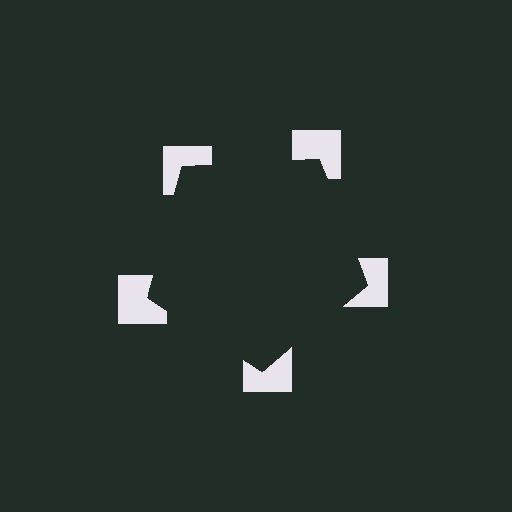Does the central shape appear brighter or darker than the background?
It typically appears slightly darker than the background, even though no actual brightness change is drawn.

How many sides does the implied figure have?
5 sides.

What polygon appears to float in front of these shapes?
An illusory pentagon — its edges are inferred from the aligned wedge cuts in the notched squares, not physically drawn.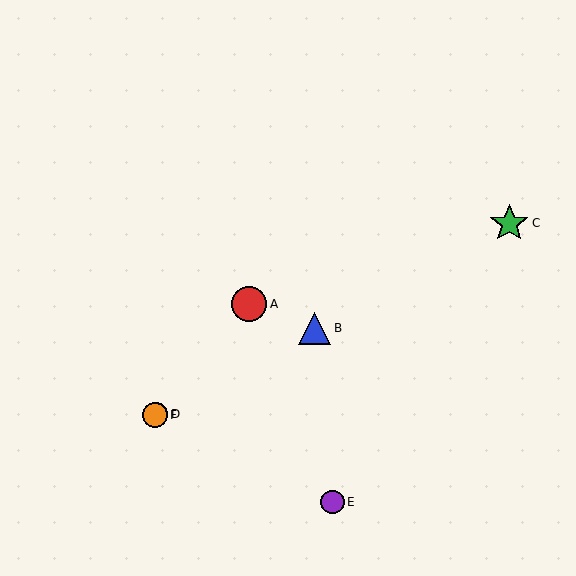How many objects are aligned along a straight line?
4 objects (B, C, D, F) are aligned along a straight line.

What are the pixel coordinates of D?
Object D is at (156, 414).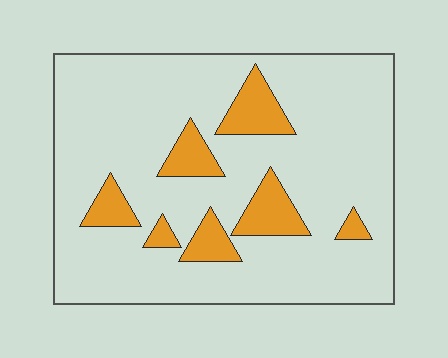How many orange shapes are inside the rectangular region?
7.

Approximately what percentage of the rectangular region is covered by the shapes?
Approximately 15%.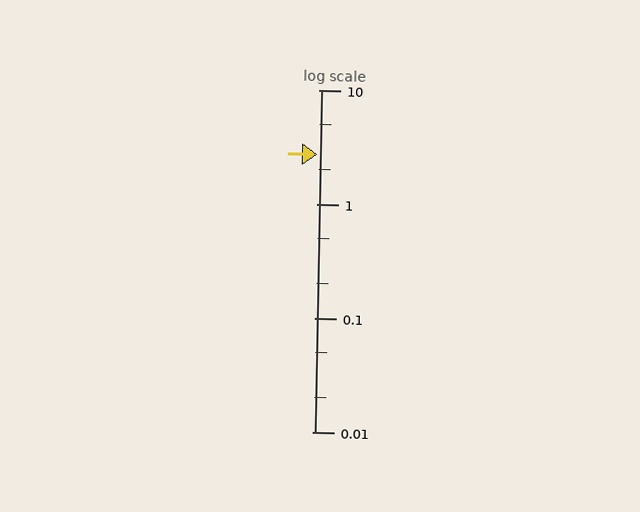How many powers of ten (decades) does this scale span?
The scale spans 3 decades, from 0.01 to 10.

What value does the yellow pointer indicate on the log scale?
The pointer indicates approximately 2.7.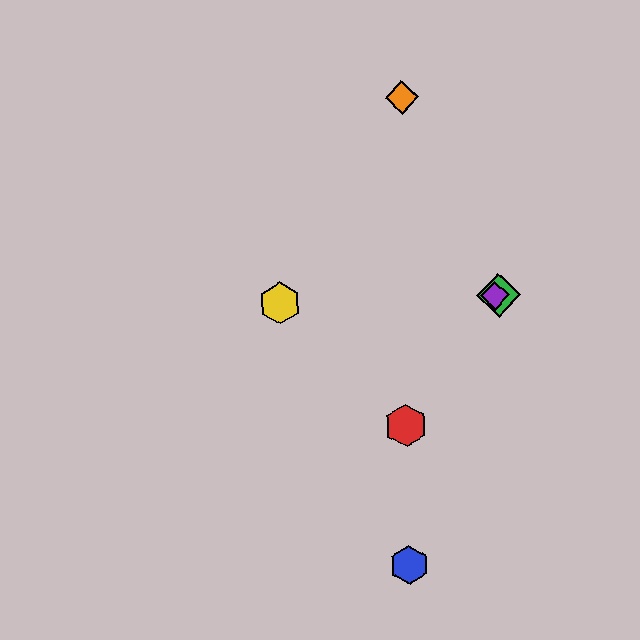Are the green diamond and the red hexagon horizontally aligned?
No, the green diamond is at y≈295 and the red hexagon is at y≈425.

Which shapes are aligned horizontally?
The green diamond, the yellow hexagon, the purple diamond are aligned horizontally.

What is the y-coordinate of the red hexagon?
The red hexagon is at y≈425.